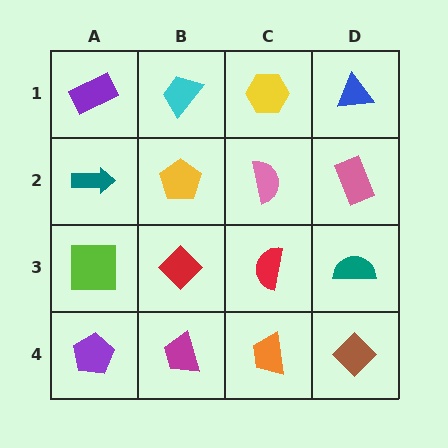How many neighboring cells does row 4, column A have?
2.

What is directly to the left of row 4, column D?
An orange trapezoid.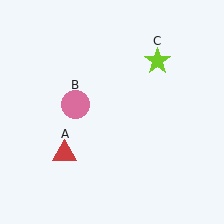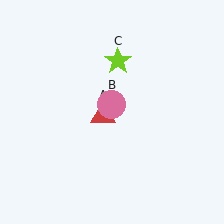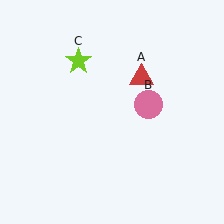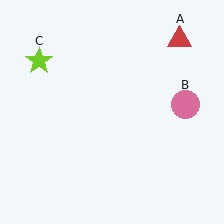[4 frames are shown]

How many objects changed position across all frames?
3 objects changed position: red triangle (object A), pink circle (object B), lime star (object C).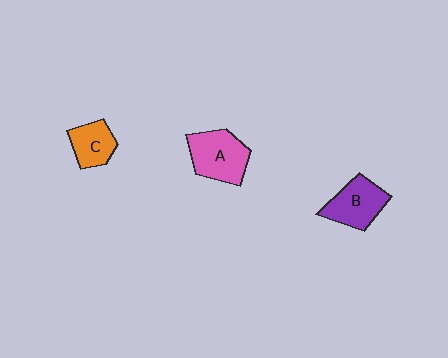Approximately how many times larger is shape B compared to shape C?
Approximately 1.4 times.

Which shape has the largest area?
Shape A (pink).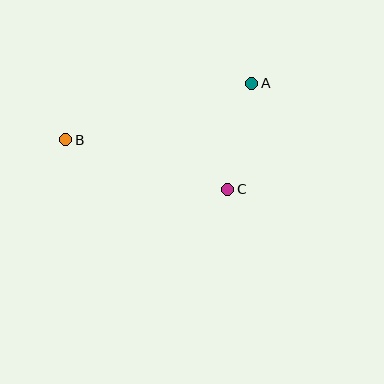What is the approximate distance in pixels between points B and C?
The distance between B and C is approximately 169 pixels.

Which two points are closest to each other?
Points A and C are closest to each other.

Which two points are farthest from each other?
Points A and B are farthest from each other.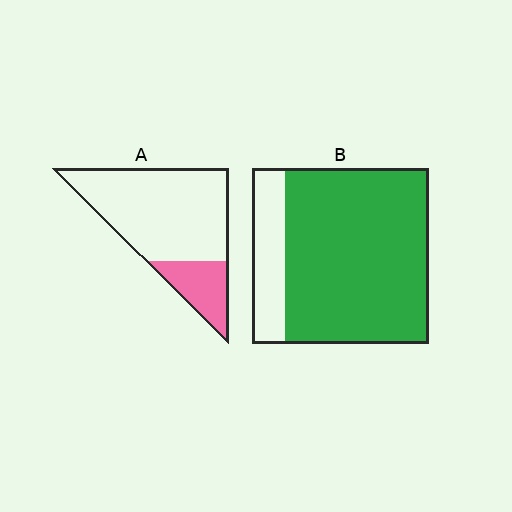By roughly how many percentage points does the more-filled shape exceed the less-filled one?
By roughly 60 percentage points (B over A).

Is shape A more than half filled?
No.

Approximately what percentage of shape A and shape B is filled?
A is approximately 20% and B is approximately 80%.